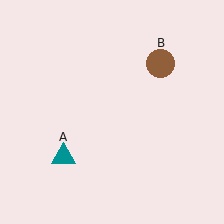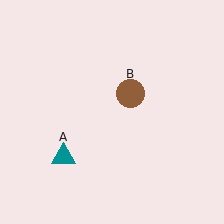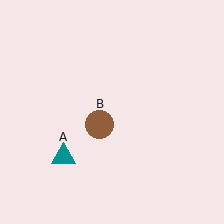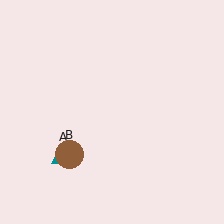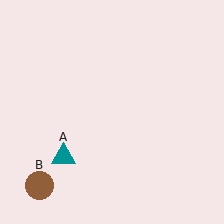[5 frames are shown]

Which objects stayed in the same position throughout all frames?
Teal triangle (object A) remained stationary.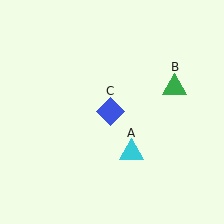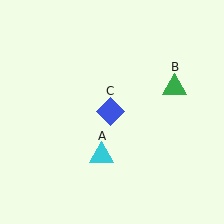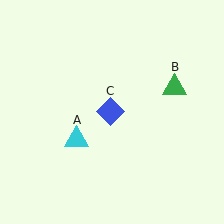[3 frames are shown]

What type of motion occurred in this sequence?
The cyan triangle (object A) rotated clockwise around the center of the scene.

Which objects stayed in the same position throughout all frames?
Green triangle (object B) and blue diamond (object C) remained stationary.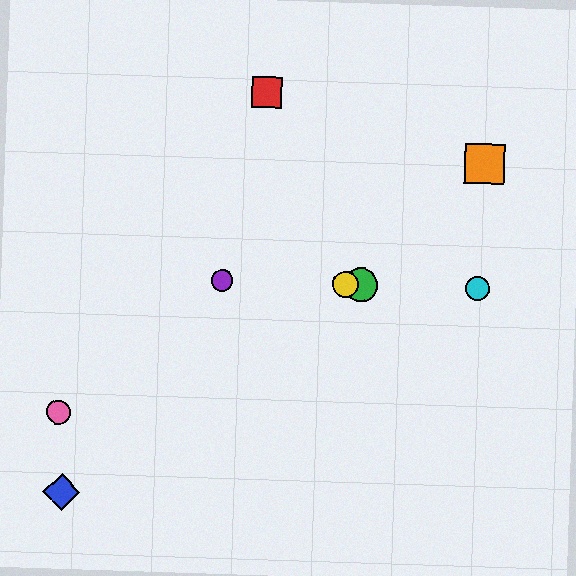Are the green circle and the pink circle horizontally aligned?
No, the green circle is at y≈285 and the pink circle is at y≈412.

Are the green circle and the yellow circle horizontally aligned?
Yes, both are at y≈285.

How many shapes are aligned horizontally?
4 shapes (the green circle, the yellow circle, the purple circle, the cyan circle) are aligned horizontally.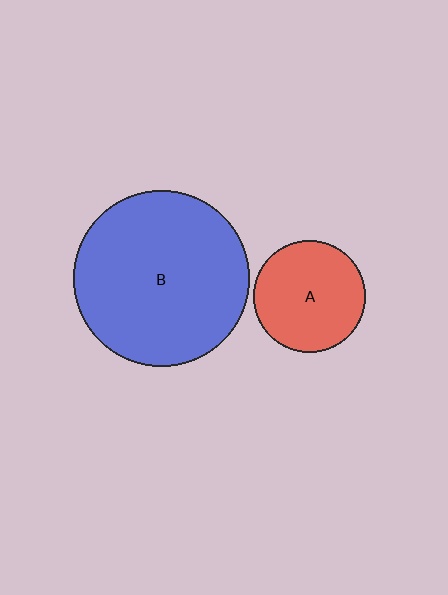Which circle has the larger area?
Circle B (blue).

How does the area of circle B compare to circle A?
Approximately 2.5 times.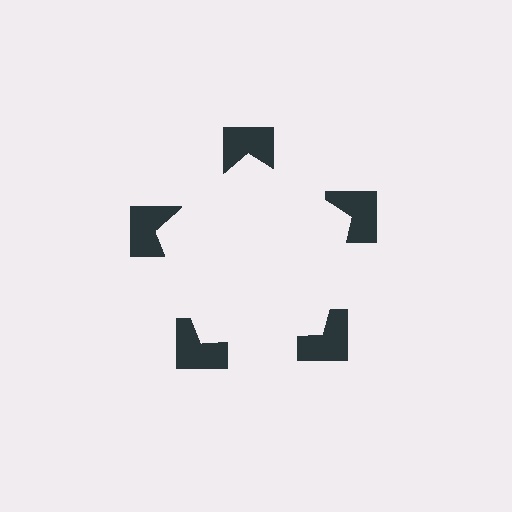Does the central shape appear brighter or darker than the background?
It typically appears slightly brighter than the background, even though no actual brightness change is drawn.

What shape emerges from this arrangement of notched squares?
An illusory pentagon — its edges are inferred from the aligned wedge cuts in the notched squares, not physically drawn.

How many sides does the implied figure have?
5 sides.